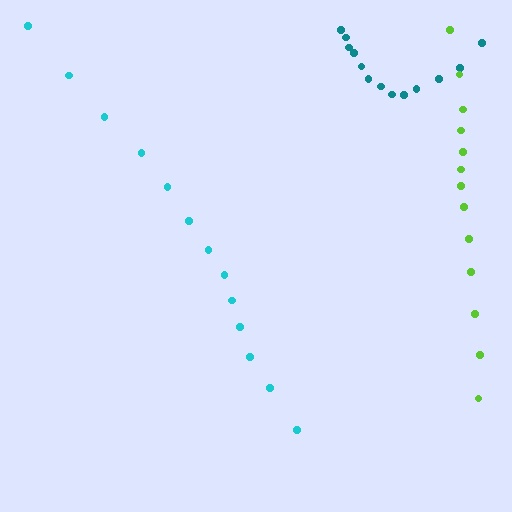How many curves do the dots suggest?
There are 3 distinct paths.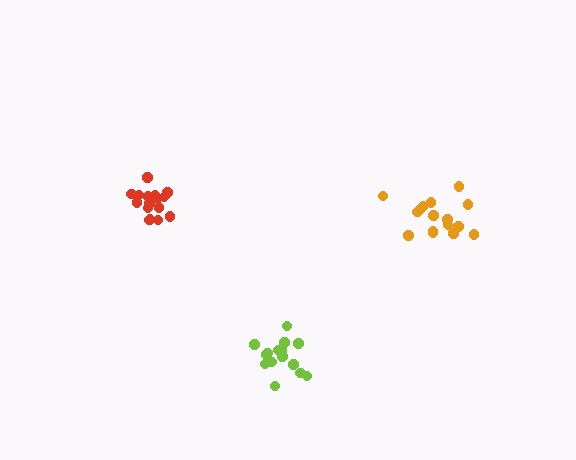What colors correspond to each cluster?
The clusters are colored: lime, red, orange.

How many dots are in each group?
Group 1: 15 dots, Group 2: 16 dots, Group 3: 16 dots (47 total).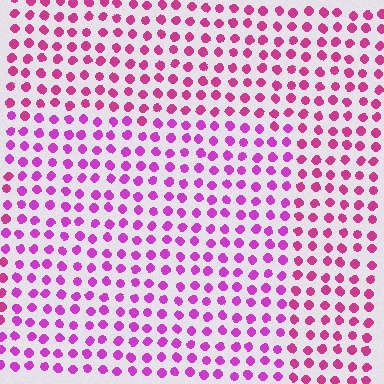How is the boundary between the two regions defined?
The boundary is defined purely by a slight shift in hue (about 24 degrees). Spacing, size, and orientation are identical on both sides.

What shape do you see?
I see a rectangle.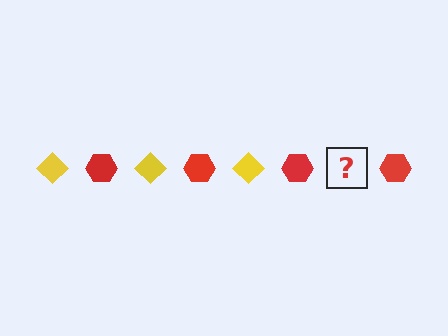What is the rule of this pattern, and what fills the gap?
The rule is that the pattern alternates between yellow diamond and red hexagon. The gap should be filled with a yellow diamond.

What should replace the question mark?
The question mark should be replaced with a yellow diamond.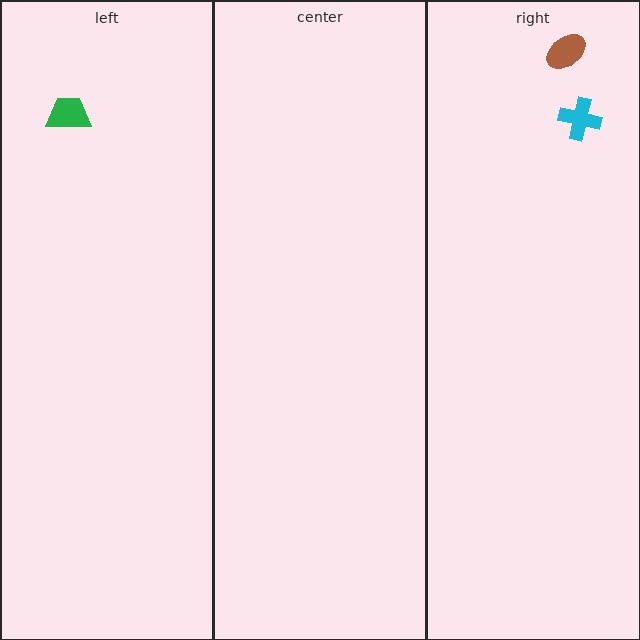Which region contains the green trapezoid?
The left region.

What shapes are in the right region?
The cyan cross, the brown ellipse.